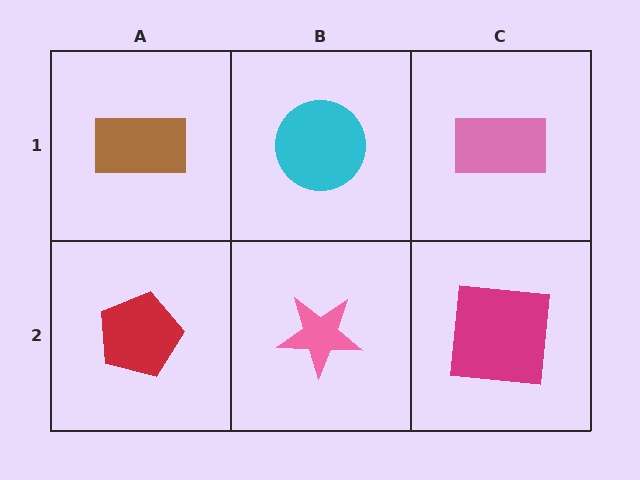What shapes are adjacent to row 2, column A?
A brown rectangle (row 1, column A), a pink star (row 2, column B).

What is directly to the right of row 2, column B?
A magenta square.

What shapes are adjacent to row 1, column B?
A pink star (row 2, column B), a brown rectangle (row 1, column A), a pink rectangle (row 1, column C).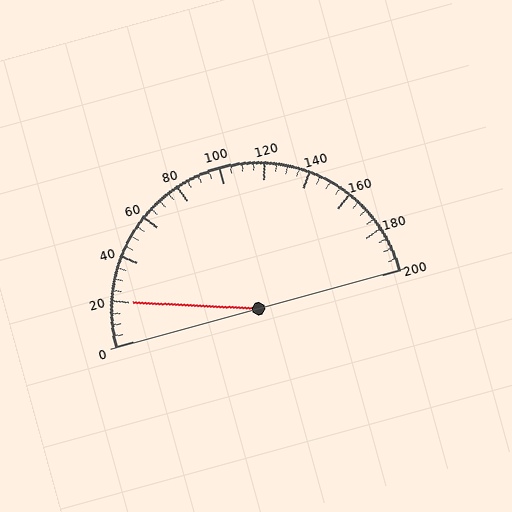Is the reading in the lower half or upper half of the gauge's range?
The reading is in the lower half of the range (0 to 200).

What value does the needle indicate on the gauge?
The needle indicates approximately 20.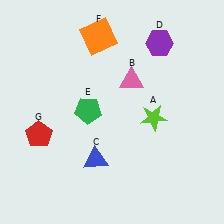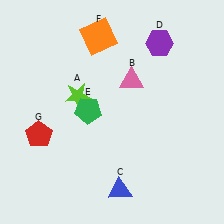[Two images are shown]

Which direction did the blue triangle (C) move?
The blue triangle (C) moved down.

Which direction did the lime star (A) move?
The lime star (A) moved left.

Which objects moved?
The objects that moved are: the lime star (A), the blue triangle (C).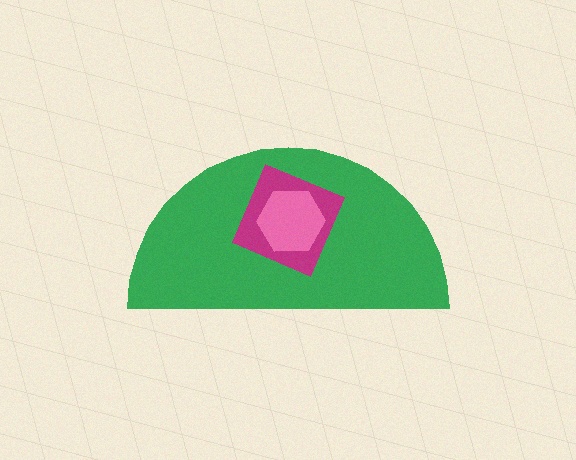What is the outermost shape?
The green semicircle.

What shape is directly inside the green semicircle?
The magenta square.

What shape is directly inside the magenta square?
The pink hexagon.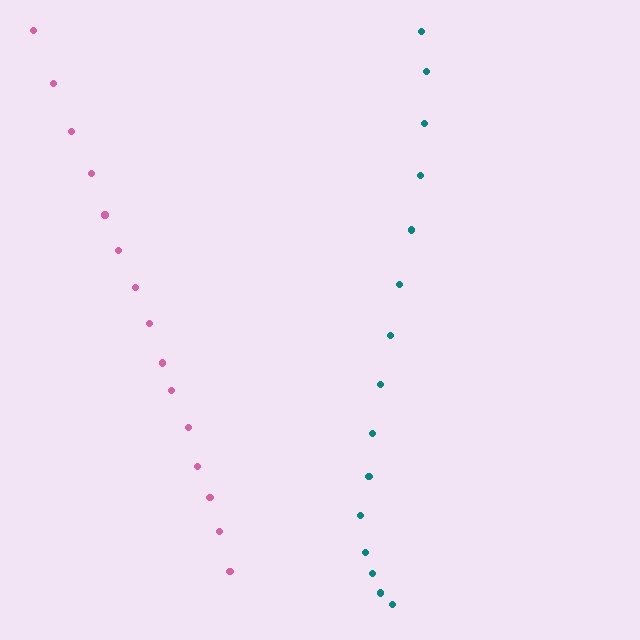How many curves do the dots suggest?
There are 2 distinct paths.